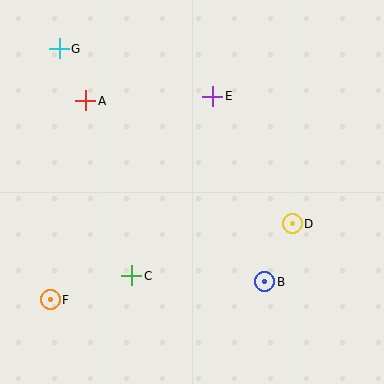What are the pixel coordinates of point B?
Point B is at (265, 282).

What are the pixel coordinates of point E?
Point E is at (213, 96).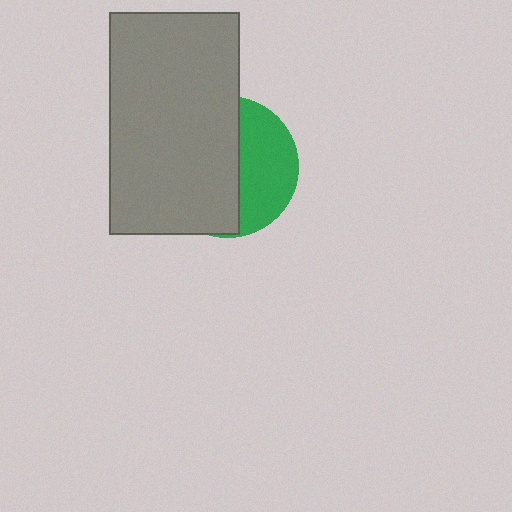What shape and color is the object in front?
The object in front is a gray rectangle.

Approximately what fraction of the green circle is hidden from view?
Roughly 60% of the green circle is hidden behind the gray rectangle.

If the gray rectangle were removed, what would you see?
You would see the complete green circle.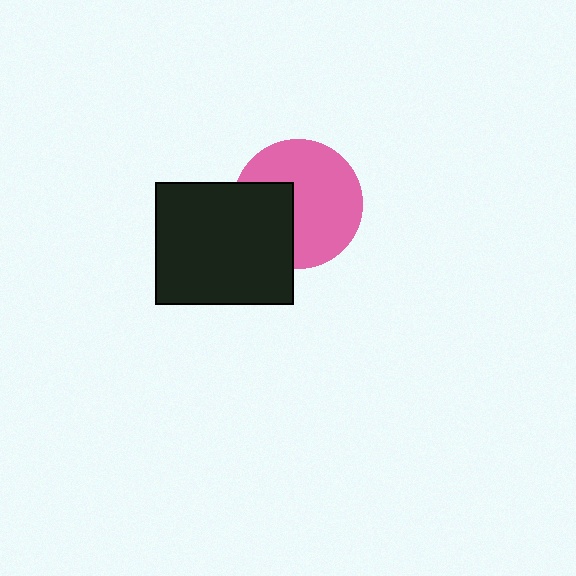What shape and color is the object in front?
The object in front is a black rectangle.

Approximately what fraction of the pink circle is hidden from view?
Roughly 33% of the pink circle is hidden behind the black rectangle.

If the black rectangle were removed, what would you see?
You would see the complete pink circle.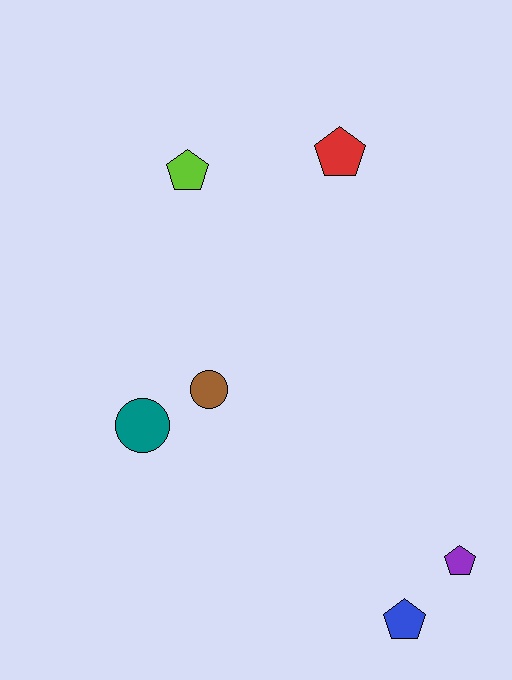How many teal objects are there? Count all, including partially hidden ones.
There is 1 teal object.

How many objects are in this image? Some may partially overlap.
There are 6 objects.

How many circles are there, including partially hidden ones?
There are 2 circles.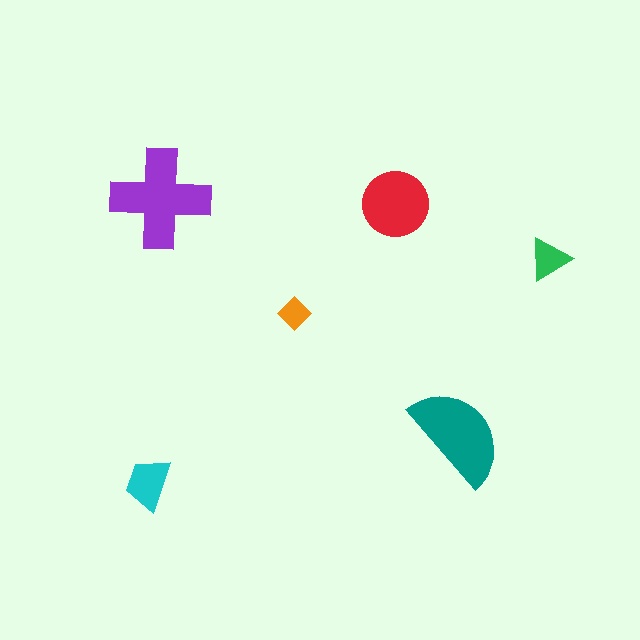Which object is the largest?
The purple cross.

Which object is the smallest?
The orange diamond.